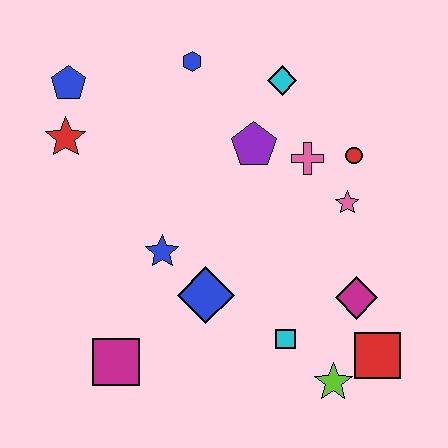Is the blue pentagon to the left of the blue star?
Yes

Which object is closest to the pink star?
The red circle is closest to the pink star.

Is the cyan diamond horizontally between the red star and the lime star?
Yes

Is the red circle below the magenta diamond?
No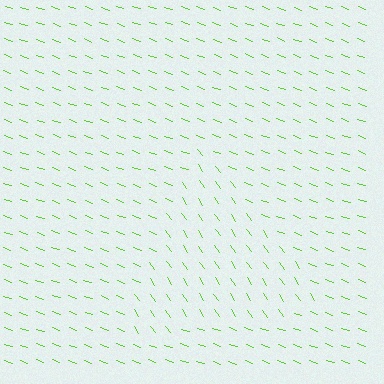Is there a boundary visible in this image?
Yes, there is a texture boundary formed by a change in line orientation.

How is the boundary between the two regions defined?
The boundary is defined purely by a change in line orientation (approximately 36 degrees difference). All lines are the same color and thickness.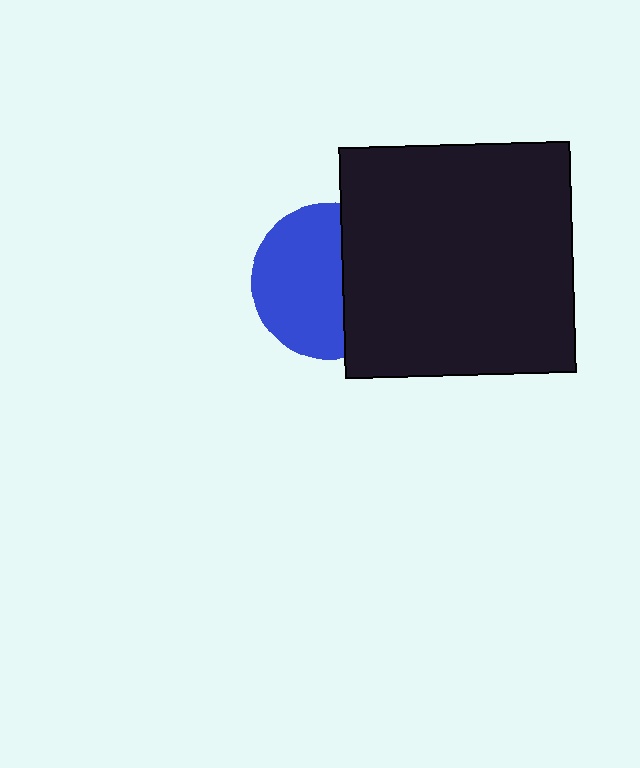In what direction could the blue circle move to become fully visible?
The blue circle could move left. That would shift it out from behind the black square entirely.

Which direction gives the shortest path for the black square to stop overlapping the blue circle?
Moving right gives the shortest separation.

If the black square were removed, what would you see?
You would see the complete blue circle.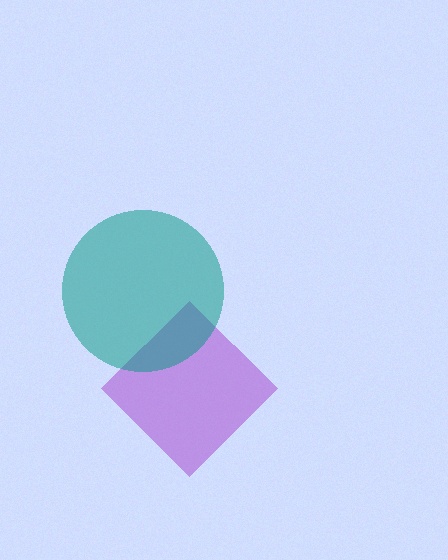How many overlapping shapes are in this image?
There are 2 overlapping shapes in the image.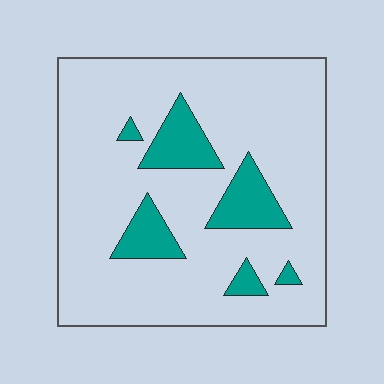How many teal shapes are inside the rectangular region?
6.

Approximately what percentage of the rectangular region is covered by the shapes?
Approximately 15%.